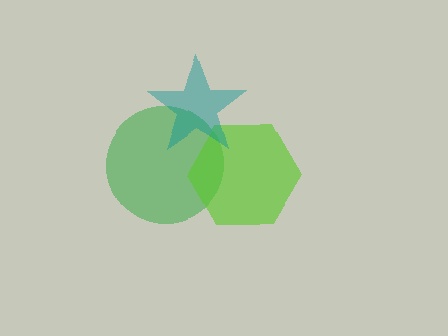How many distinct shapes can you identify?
There are 3 distinct shapes: a green circle, a lime hexagon, a teal star.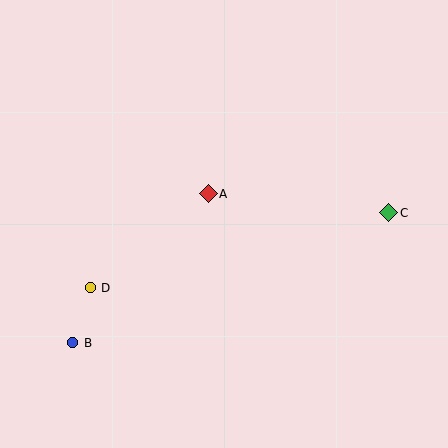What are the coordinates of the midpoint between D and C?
The midpoint between D and C is at (239, 250).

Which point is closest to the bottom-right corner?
Point C is closest to the bottom-right corner.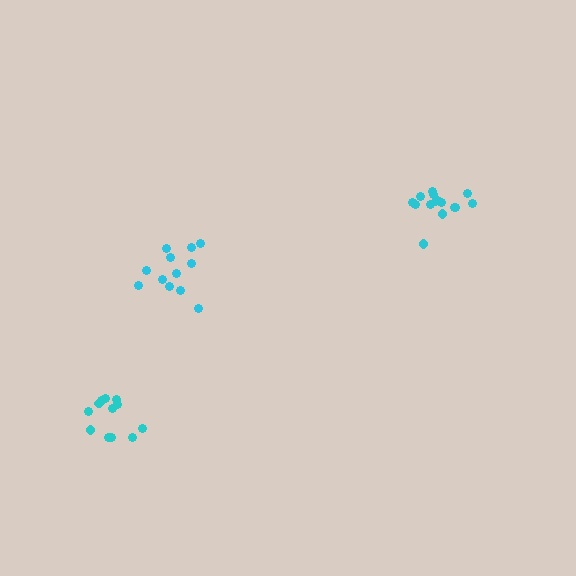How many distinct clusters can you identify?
There are 3 distinct clusters.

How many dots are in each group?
Group 1: 15 dots, Group 2: 12 dots, Group 3: 12 dots (39 total).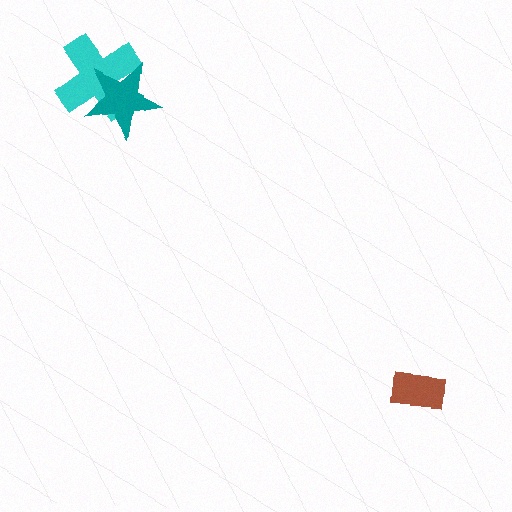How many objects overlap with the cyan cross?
1 object overlaps with the cyan cross.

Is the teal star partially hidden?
No, no other shape covers it.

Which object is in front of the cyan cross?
The teal star is in front of the cyan cross.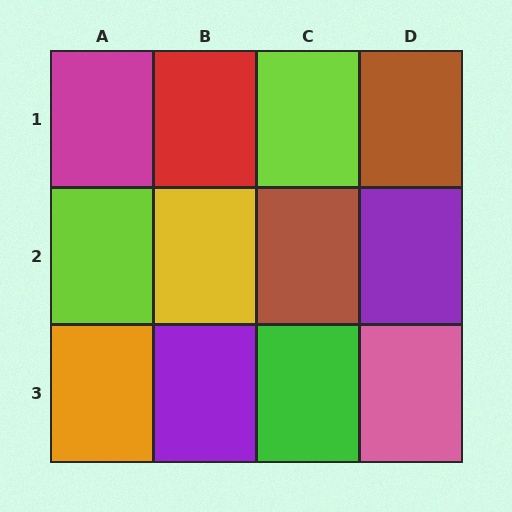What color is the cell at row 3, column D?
Pink.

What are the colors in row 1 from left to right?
Magenta, red, lime, brown.